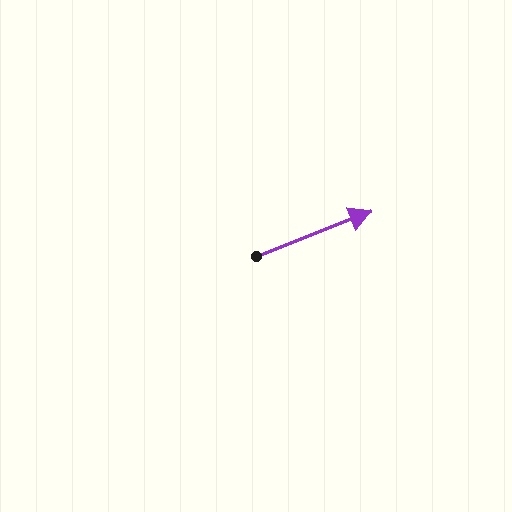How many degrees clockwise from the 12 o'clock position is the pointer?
Approximately 69 degrees.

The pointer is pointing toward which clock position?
Roughly 2 o'clock.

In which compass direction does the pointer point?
East.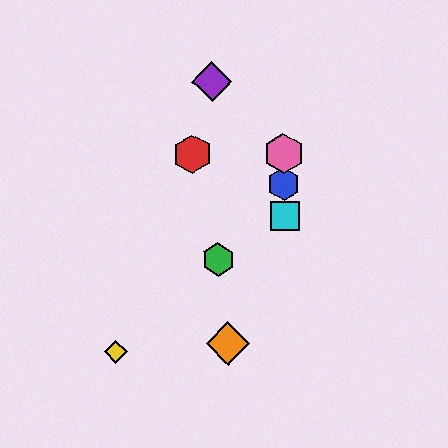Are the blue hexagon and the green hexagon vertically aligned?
No, the blue hexagon is at x≈284 and the green hexagon is at x≈218.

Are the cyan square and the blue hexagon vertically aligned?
Yes, both are at x≈285.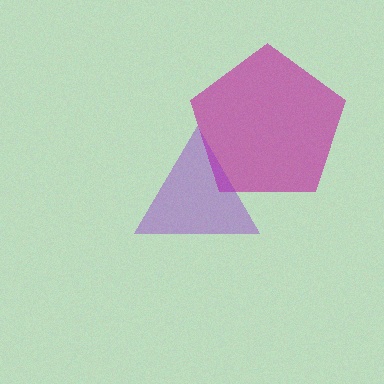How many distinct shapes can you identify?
There are 2 distinct shapes: a magenta pentagon, a purple triangle.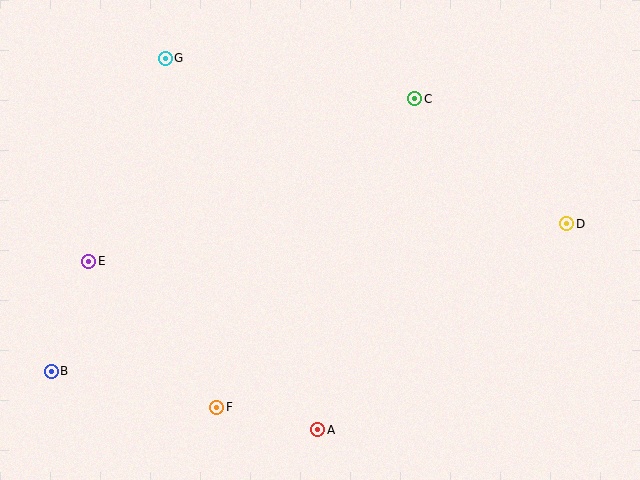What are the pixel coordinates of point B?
Point B is at (51, 371).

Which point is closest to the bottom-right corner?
Point D is closest to the bottom-right corner.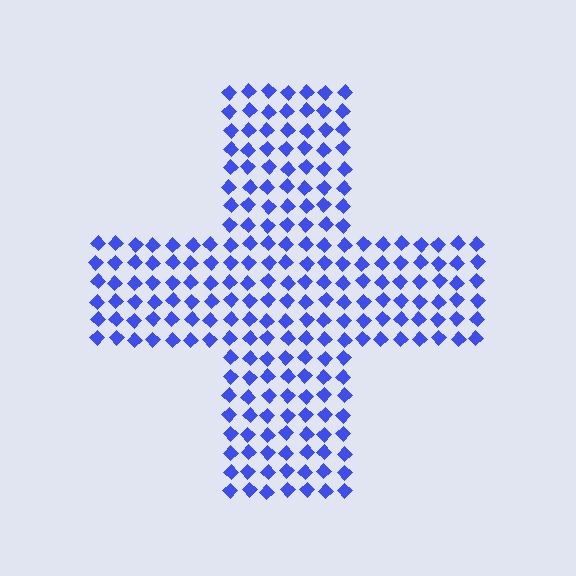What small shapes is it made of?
It is made of small diamonds.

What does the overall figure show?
The overall figure shows a cross.